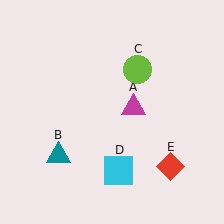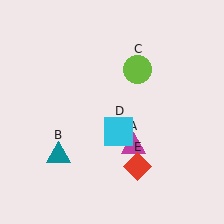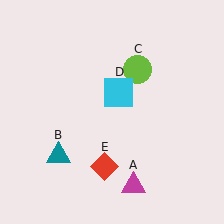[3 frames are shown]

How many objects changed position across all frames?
3 objects changed position: magenta triangle (object A), cyan square (object D), red diamond (object E).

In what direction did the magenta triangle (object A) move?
The magenta triangle (object A) moved down.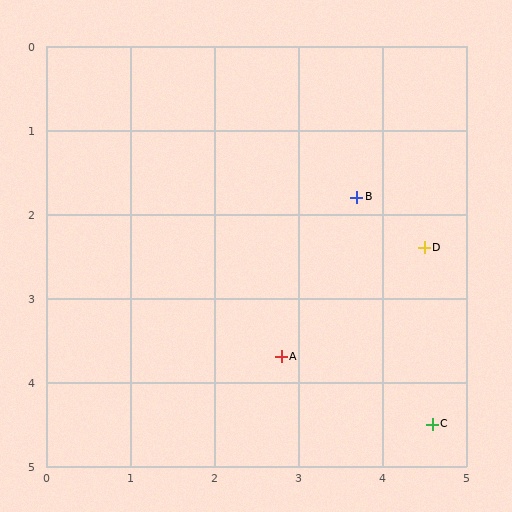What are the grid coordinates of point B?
Point B is at approximately (3.7, 1.8).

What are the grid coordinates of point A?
Point A is at approximately (2.8, 3.7).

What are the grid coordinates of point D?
Point D is at approximately (4.5, 2.4).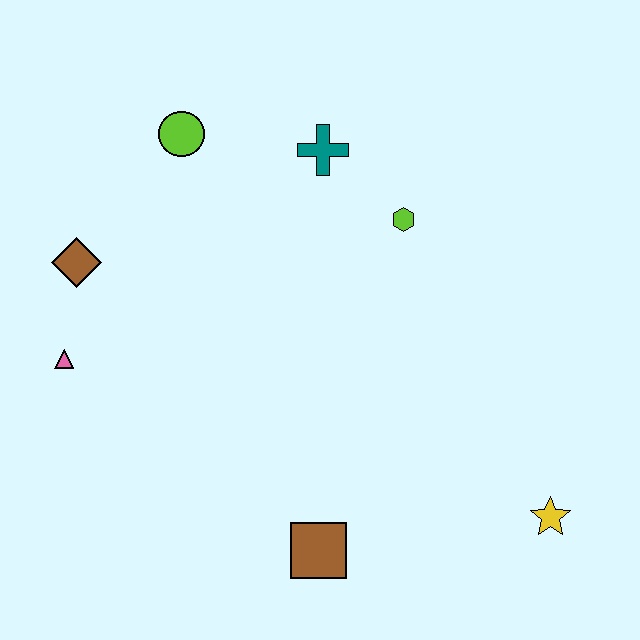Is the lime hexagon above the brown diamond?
Yes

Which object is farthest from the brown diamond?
The yellow star is farthest from the brown diamond.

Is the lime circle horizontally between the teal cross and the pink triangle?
Yes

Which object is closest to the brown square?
The yellow star is closest to the brown square.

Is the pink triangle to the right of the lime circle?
No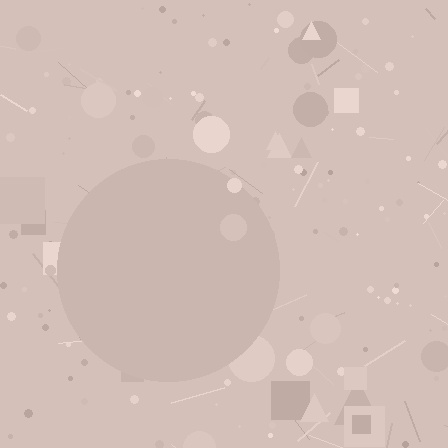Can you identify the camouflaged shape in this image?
The camouflaged shape is a circle.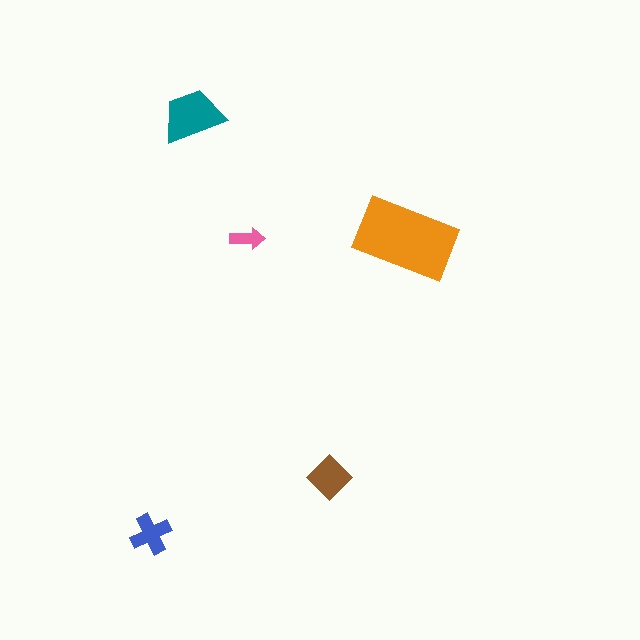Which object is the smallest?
The pink arrow.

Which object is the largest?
The orange rectangle.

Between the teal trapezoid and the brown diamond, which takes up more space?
The teal trapezoid.